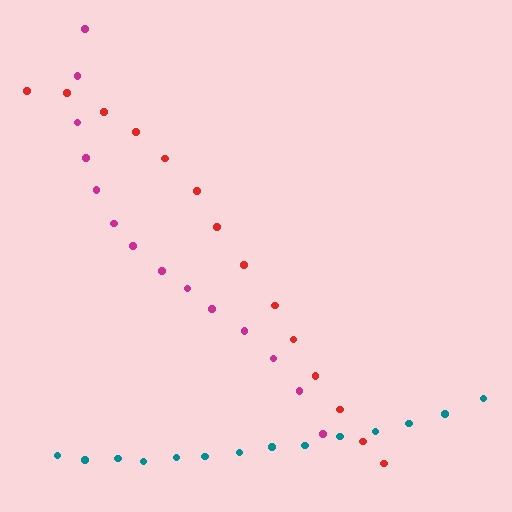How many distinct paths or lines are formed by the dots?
There are 3 distinct paths.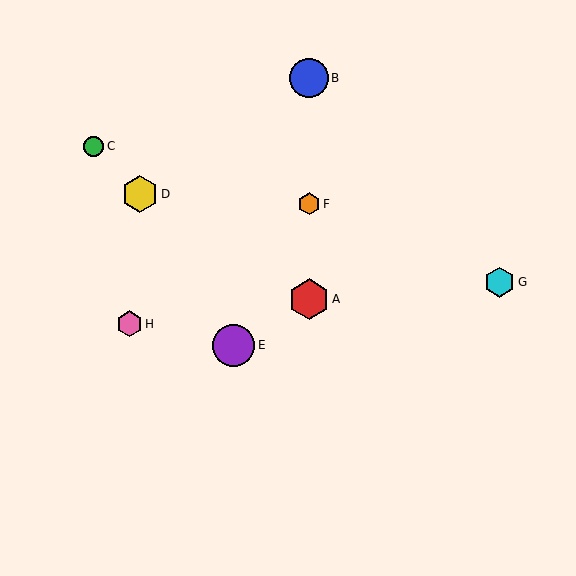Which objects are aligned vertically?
Objects A, B, F are aligned vertically.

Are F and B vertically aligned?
Yes, both are at x≈309.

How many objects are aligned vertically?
3 objects (A, B, F) are aligned vertically.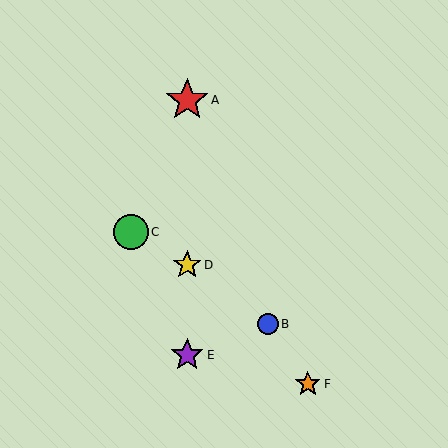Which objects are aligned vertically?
Objects A, D, E are aligned vertically.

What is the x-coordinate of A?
Object A is at x≈187.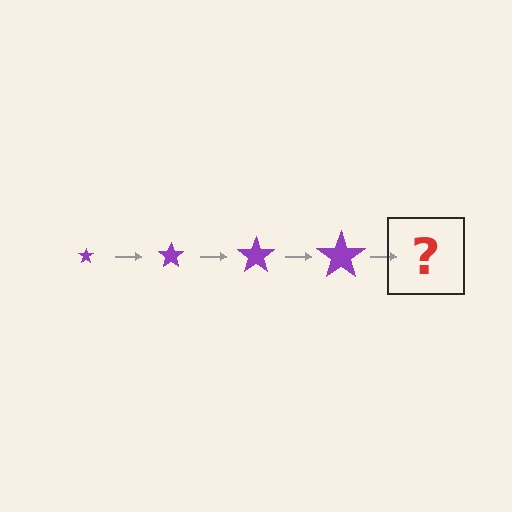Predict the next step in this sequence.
The next step is a purple star, larger than the previous one.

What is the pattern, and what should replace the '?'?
The pattern is that the star gets progressively larger each step. The '?' should be a purple star, larger than the previous one.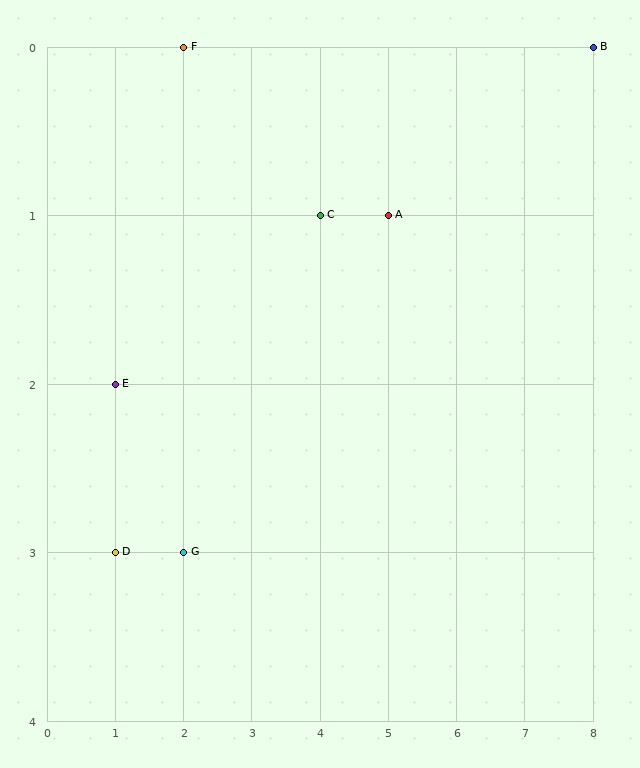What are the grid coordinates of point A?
Point A is at grid coordinates (5, 1).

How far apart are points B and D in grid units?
Points B and D are 7 columns and 3 rows apart (about 7.6 grid units diagonally).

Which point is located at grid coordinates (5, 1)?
Point A is at (5, 1).